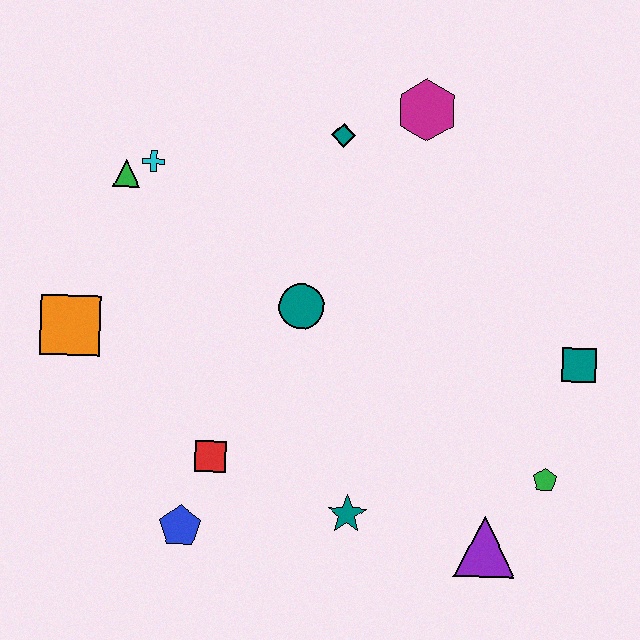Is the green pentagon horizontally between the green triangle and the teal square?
Yes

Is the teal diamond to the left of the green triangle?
No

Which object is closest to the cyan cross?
The green triangle is closest to the cyan cross.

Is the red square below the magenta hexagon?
Yes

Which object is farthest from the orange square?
The teal square is farthest from the orange square.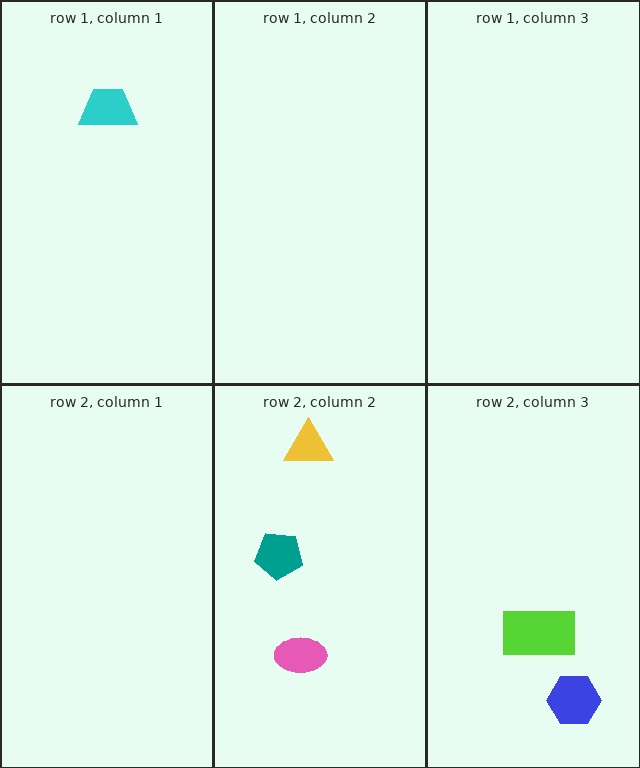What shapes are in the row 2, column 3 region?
The lime rectangle, the blue hexagon.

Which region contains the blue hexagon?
The row 2, column 3 region.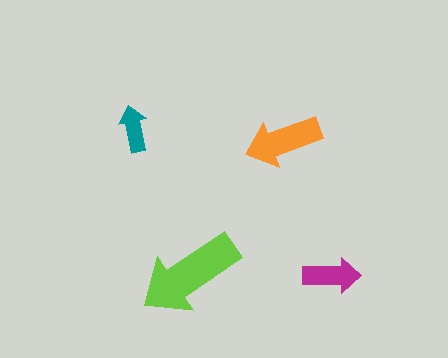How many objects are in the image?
There are 4 objects in the image.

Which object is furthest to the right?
The magenta arrow is rightmost.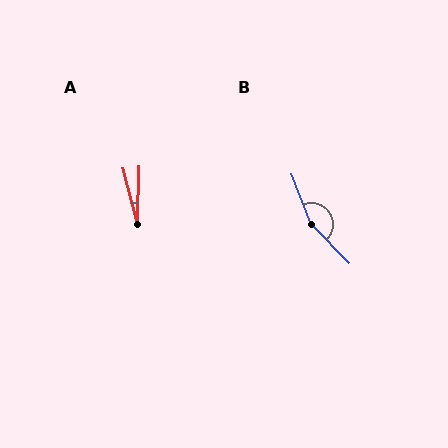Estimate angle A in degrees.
Approximately 16 degrees.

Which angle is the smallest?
A, at approximately 16 degrees.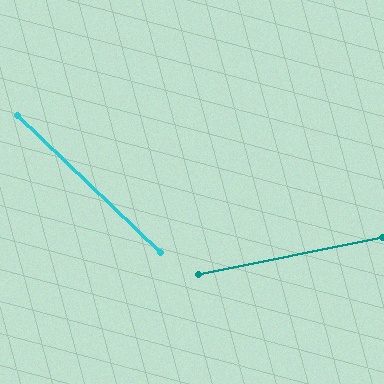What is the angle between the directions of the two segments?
Approximately 55 degrees.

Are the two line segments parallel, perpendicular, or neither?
Neither parallel nor perpendicular — they differ by about 55°.